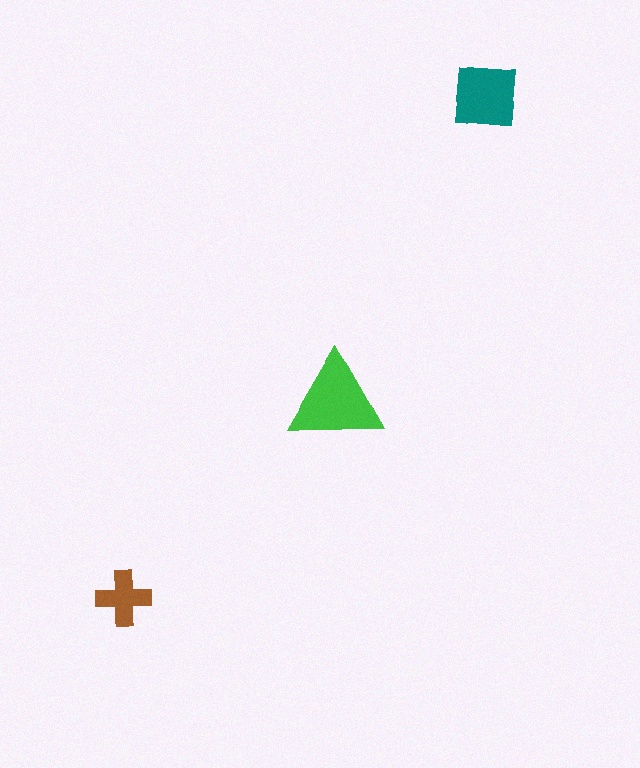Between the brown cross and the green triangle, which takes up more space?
The green triangle.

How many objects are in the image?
There are 3 objects in the image.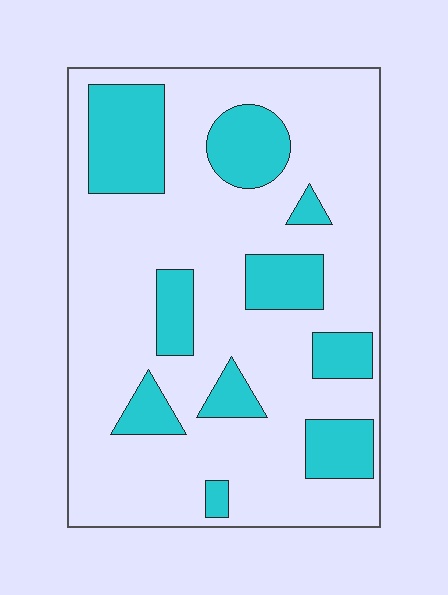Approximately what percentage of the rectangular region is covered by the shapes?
Approximately 25%.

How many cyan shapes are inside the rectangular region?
10.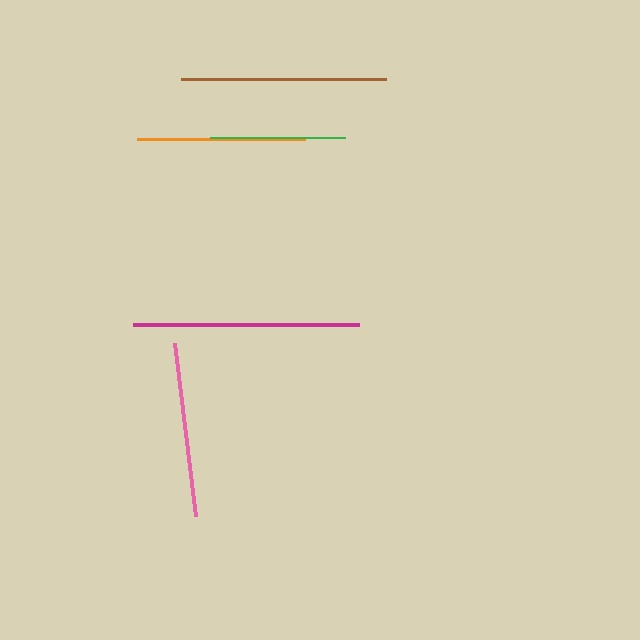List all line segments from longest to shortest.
From longest to shortest: magenta, brown, pink, orange, green.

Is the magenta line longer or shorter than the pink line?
The magenta line is longer than the pink line.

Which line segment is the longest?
The magenta line is the longest at approximately 226 pixels.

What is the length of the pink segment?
The pink segment is approximately 175 pixels long.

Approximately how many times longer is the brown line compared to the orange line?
The brown line is approximately 1.2 times the length of the orange line.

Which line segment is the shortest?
The green line is the shortest at approximately 135 pixels.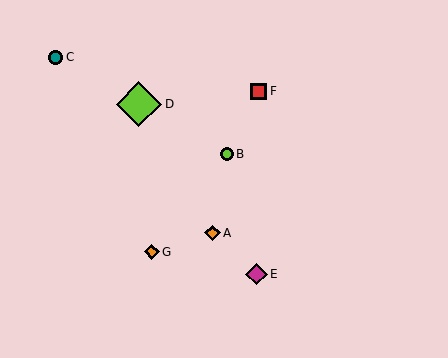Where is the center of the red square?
The center of the red square is at (259, 91).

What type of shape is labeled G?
Shape G is an orange diamond.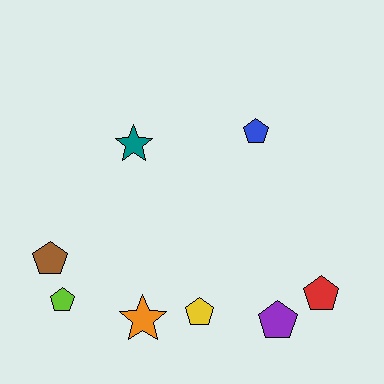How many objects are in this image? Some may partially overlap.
There are 8 objects.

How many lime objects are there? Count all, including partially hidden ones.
There is 1 lime object.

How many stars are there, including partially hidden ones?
There are 2 stars.